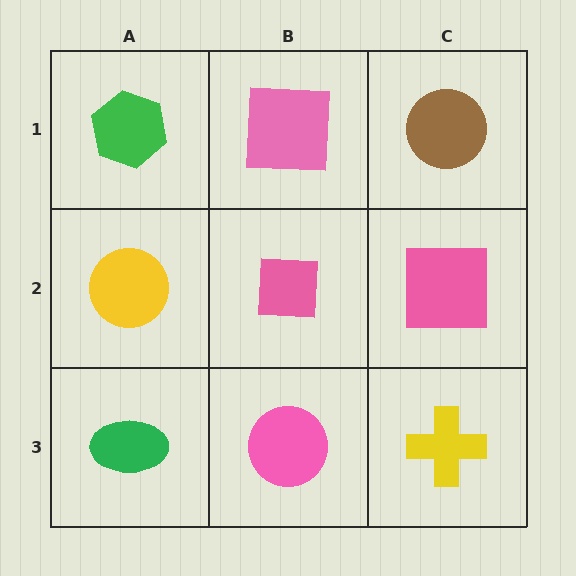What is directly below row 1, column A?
A yellow circle.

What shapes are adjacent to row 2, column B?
A pink square (row 1, column B), a pink circle (row 3, column B), a yellow circle (row 2, column A), a pink square (row 2, column C).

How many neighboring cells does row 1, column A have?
2.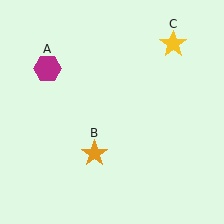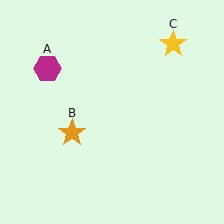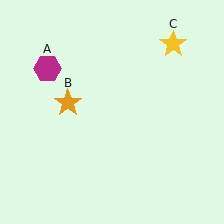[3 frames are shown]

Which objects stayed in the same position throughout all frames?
Magenta hexagon (object A) and yellow star (object C) remained stationary.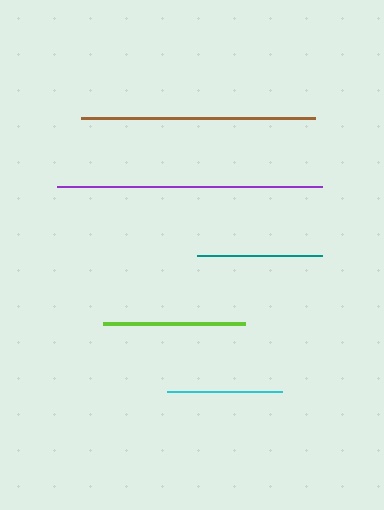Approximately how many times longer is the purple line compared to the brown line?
The purple line is approximately 1.1 times the length of the brown line.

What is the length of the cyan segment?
The cyan segment is approximately 115 pixels long.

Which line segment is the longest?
The purple line is the longest at approximately 265 pixels.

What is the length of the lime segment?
The lime segment is approximately 142 pixels long.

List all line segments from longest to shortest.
From longest to shortest: purple, brown, lime, teal, cyan.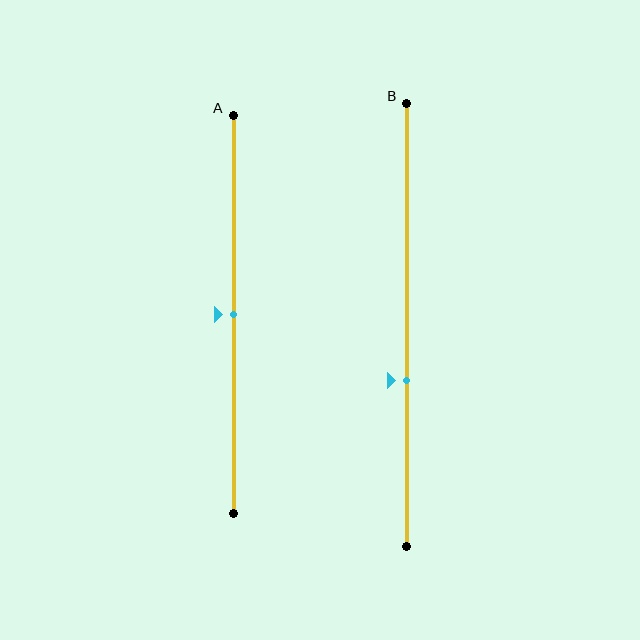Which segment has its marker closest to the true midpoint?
Segment A has its marker closest to the true midpoint.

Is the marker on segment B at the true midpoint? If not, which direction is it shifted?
No, the marker on segment B is shifted downward by about 12% of the segment length.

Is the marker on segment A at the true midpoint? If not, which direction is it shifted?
Yes, the marker on segment A is at the true midpoint.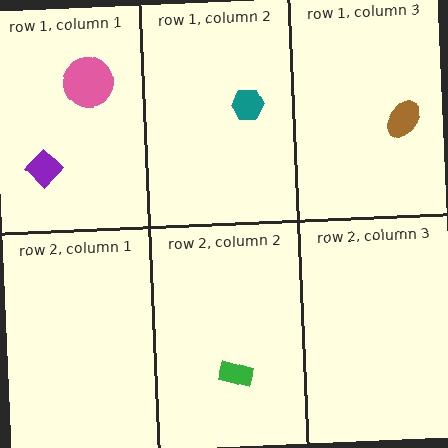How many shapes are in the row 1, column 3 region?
1.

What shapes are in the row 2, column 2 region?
The green rectangle.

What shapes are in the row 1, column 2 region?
The teal hexagon.